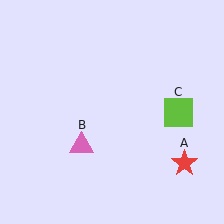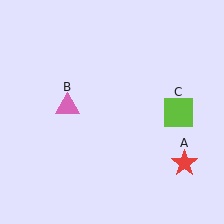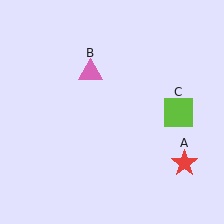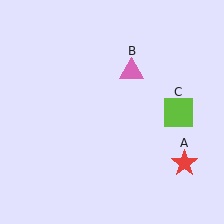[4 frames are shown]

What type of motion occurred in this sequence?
The pink triangle (object B) rotated clockwise around the center of the scene.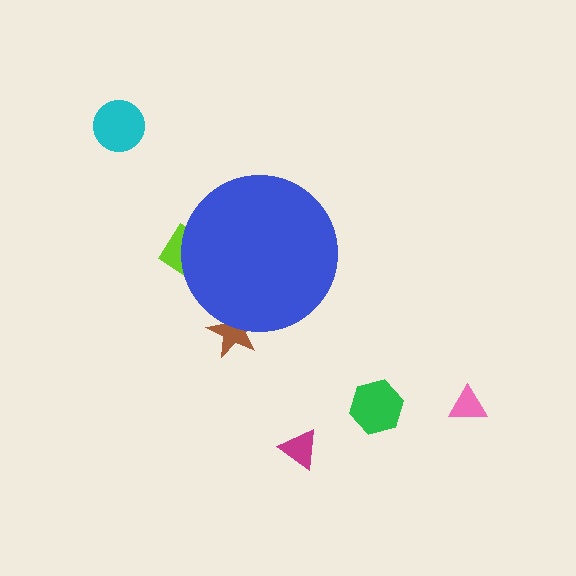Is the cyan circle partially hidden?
No, the cyan circle is fully visible.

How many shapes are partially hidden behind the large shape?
2 shapes are partially hidden.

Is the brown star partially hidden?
Yes, the brown star is partially hidden behind the blue circle.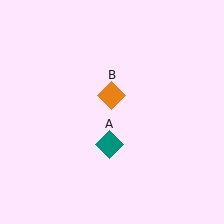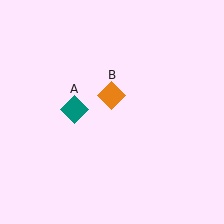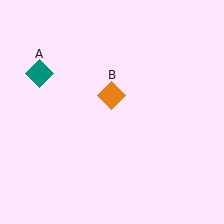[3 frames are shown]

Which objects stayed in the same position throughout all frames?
Orange diamond (object B) remained stationary.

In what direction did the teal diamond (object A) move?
The teal diamond (object A) moved up and to the left.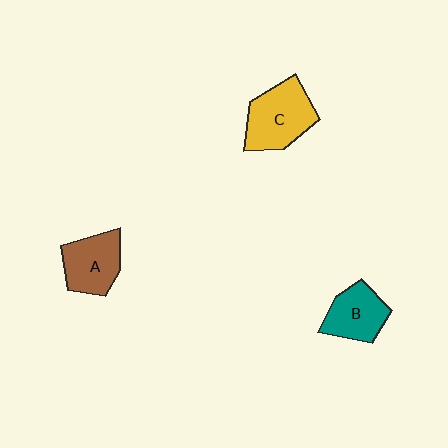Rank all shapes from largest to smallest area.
From largest to smallest: C (yellow), A (brown), B (teal).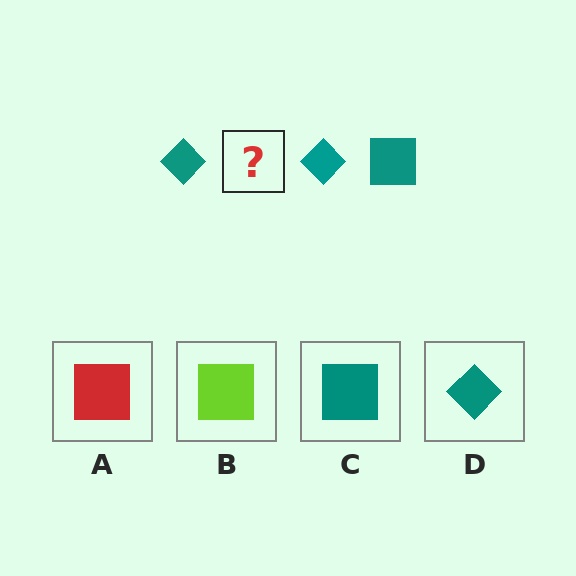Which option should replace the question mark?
Option C.